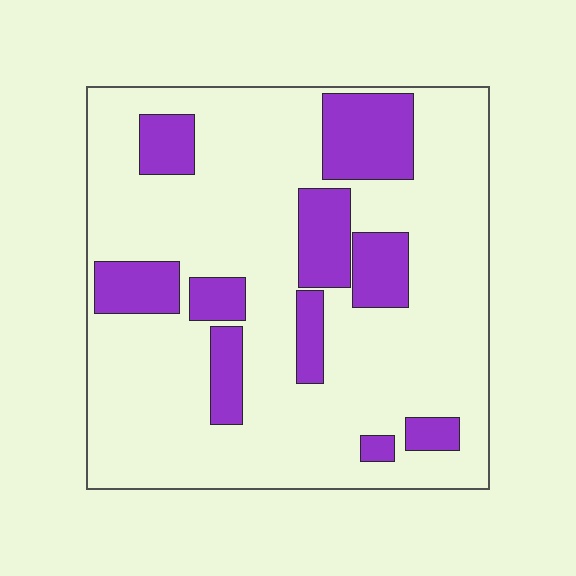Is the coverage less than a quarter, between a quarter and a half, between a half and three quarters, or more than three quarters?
Less than a quarter.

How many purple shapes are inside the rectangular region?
10.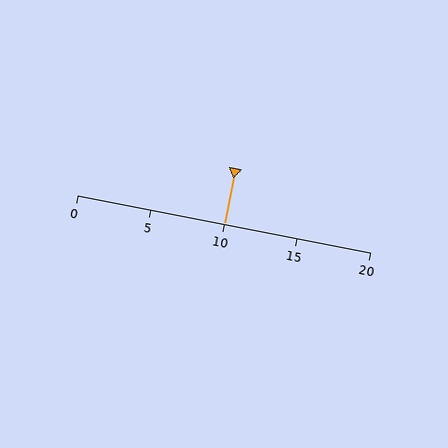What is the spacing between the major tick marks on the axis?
The major ticks are spaced 5 apart.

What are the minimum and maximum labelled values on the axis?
The axis runs from 0 to 20.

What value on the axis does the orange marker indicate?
The marker indicates approximately 10.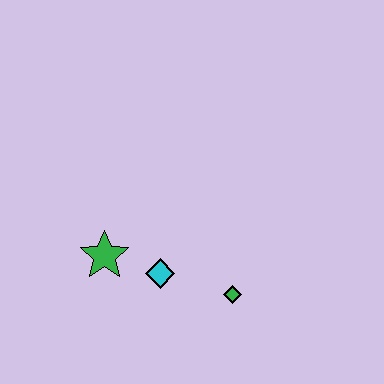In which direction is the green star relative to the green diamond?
The green star is to the left of the green diamond.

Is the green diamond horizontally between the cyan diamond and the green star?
No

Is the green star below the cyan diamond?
No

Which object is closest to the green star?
The cyan diamond is closest to the green star.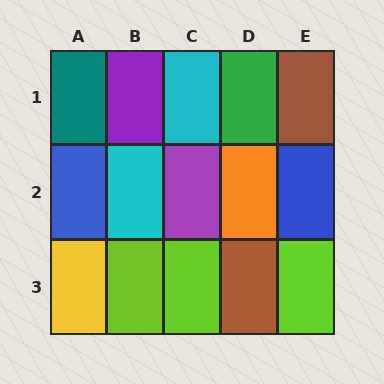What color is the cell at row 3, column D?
Brown.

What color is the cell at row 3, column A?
Yellow.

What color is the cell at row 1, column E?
Brown.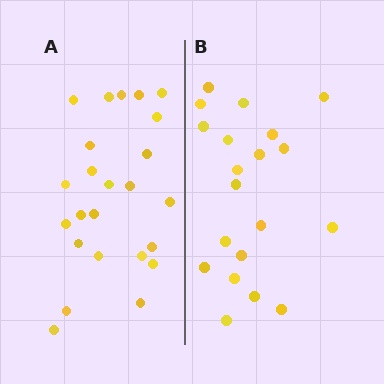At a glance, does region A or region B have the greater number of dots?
Region A (the left region) has more dots.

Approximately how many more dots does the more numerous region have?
Region A has about 4 more dots than region B.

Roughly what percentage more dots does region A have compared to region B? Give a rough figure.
About 20% more.